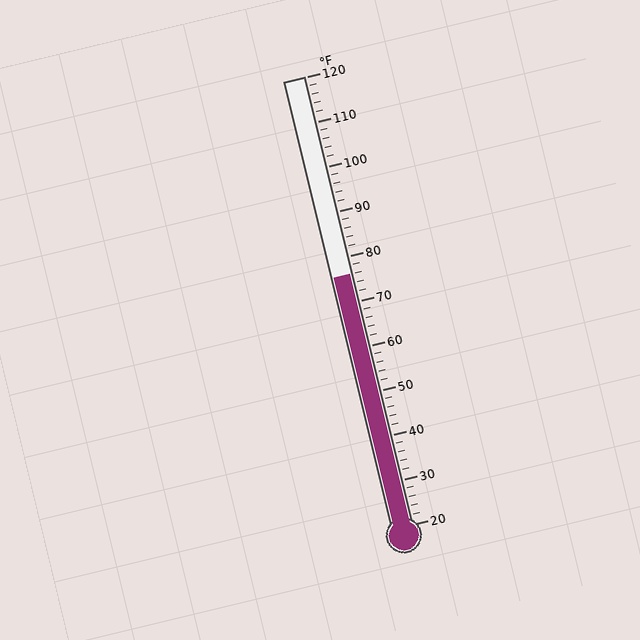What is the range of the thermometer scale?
The thermometer scale ranges from 20°F to 120°F.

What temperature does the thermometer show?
The thermometer shows approximately 76°F.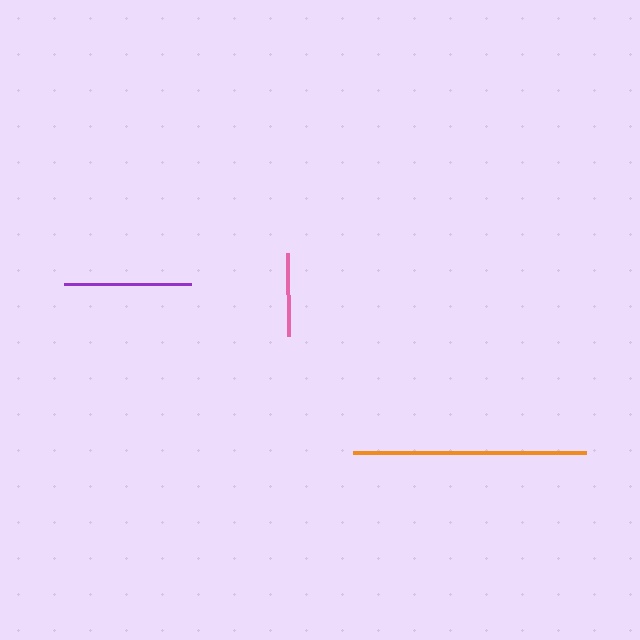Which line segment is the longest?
The orange line is the longest at approximately 232 pixels.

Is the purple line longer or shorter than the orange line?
The orange line is longer than the purple line.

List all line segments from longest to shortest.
From longest to shortest: orange, purple, pink.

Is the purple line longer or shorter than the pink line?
The purple line is longer than the pink line.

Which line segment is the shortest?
The pink line is the shortest at approximately 83 pixels.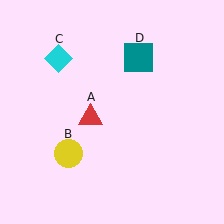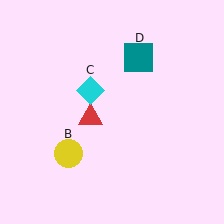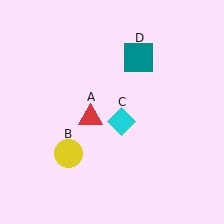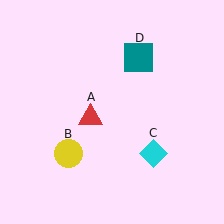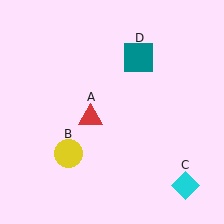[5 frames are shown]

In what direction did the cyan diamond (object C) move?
The cyan diamond (object C) moved down and to the right.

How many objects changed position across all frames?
1 object changed position: cyan diamond (object C).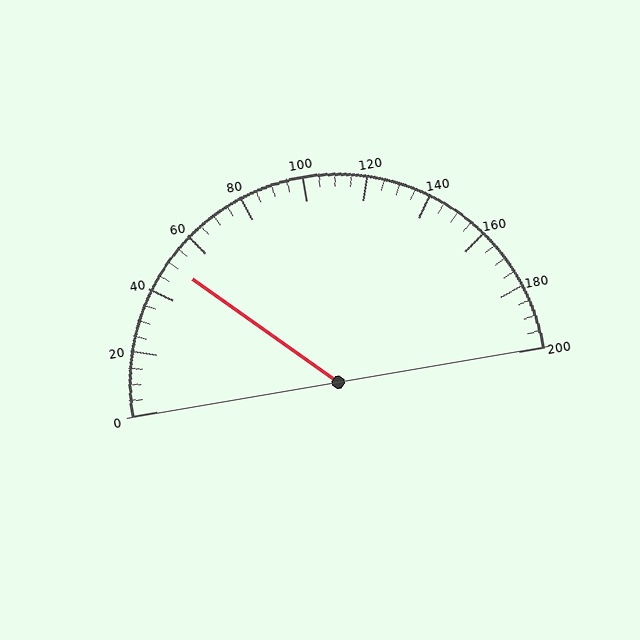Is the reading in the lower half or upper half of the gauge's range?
The reading is in the lower half of the range (0 to 200).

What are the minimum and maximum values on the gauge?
The gauge ranges from 0 to 200.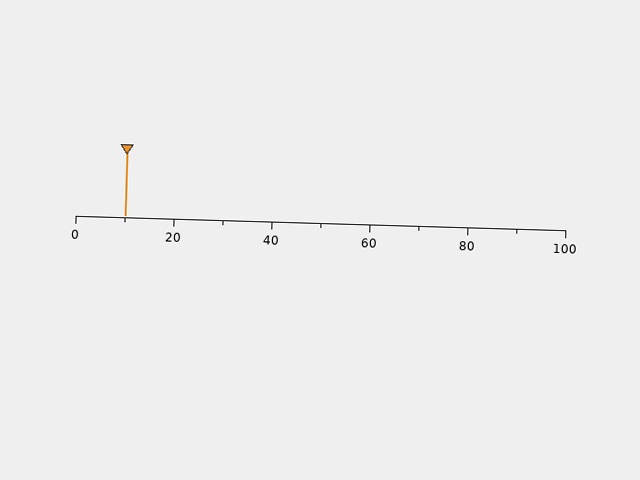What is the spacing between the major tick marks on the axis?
The major ticks are spaced 20 apart.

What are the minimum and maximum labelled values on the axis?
The axis runs from 0 to 100.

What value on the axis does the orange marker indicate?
The marker indicates approximately 10.